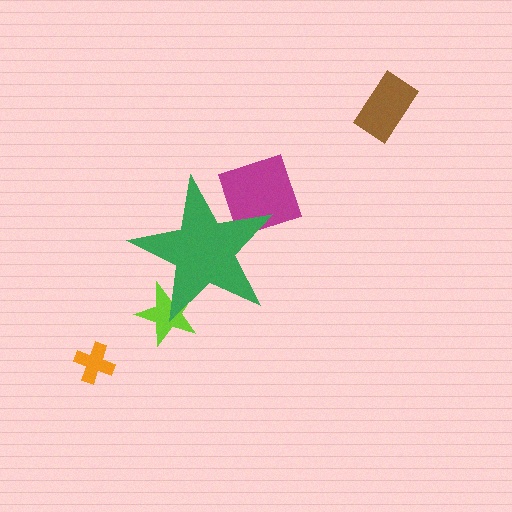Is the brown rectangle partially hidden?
No, the brown rectangle is fully visible.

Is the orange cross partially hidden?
No, the orange cross is fully visible.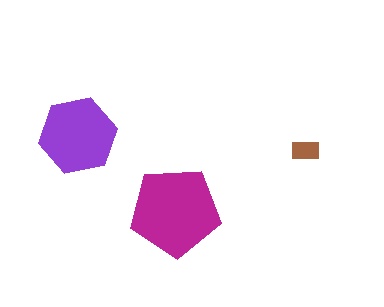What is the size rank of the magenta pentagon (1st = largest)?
1st.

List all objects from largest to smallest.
The magenta pentagon, the purple hexagon, the brown rectangle.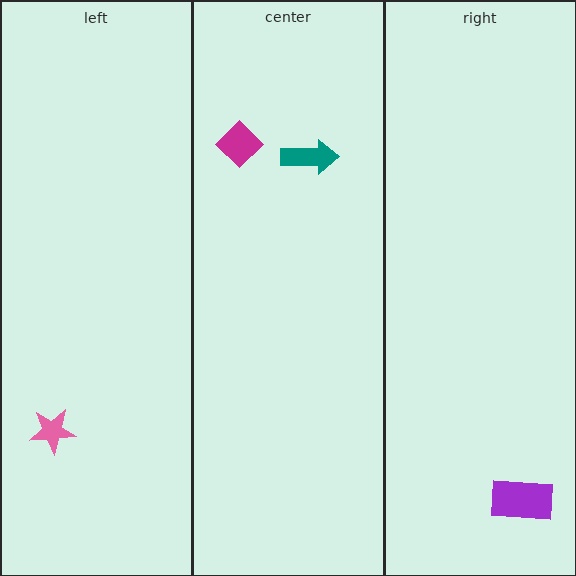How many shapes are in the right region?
1.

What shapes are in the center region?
The magenta diamond, the teal arrow.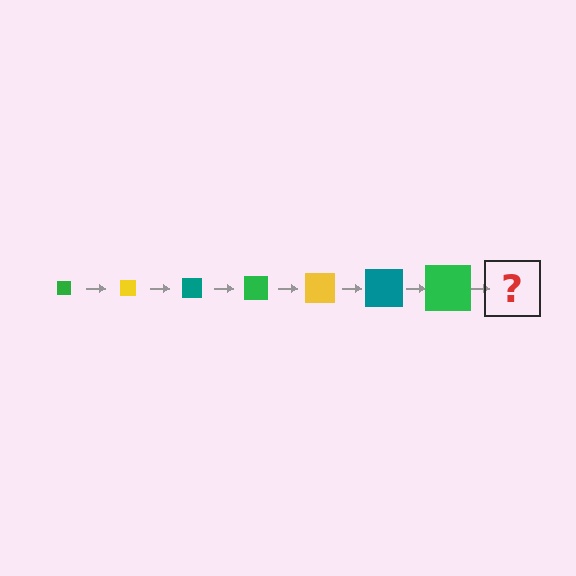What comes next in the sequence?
The next element should be a yellow square, larger than the previous one.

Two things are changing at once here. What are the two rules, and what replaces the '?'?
The two rules are that the square grows larger each step and the color cycles through green, yellow, and teal. The '?' should be a yellow square, larger than the previous one.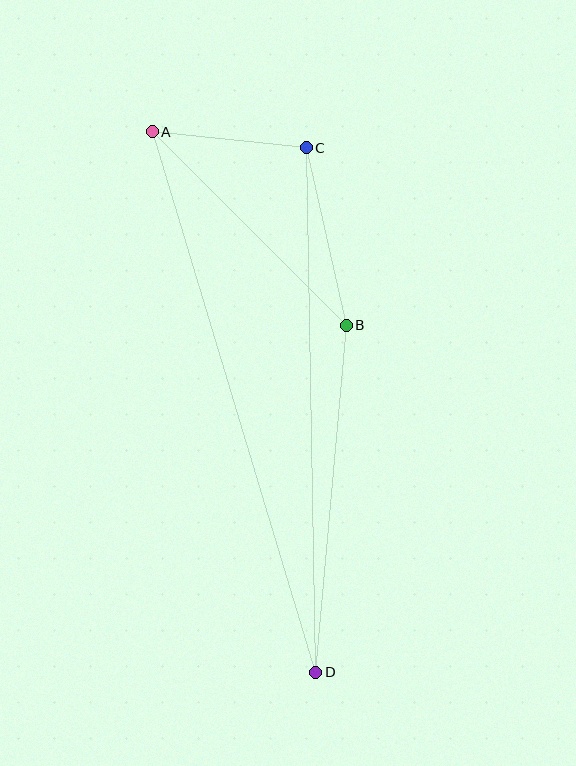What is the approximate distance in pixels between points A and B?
The distance between A and B is approximately 274 pixels.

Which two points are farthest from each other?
Points A and D are farthest from each other.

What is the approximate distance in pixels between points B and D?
The distance between B and D is approximately 348 pixels.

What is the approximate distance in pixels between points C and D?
The distance between C and D is approximately 524 pixels.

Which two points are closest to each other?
Points A and C are closest to each other.